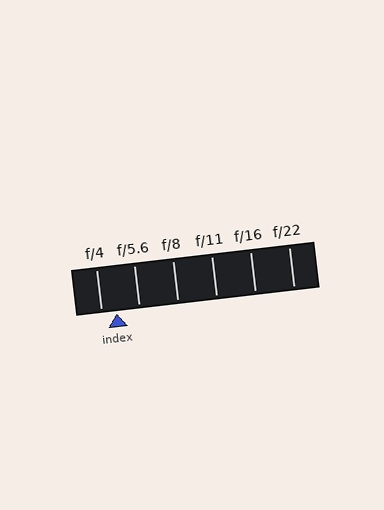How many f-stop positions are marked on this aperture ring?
There are 6 f-stop positions marked.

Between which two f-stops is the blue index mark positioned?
The index mark is between f/4 and f/5.6.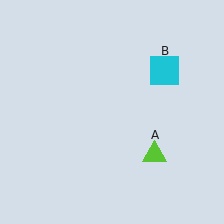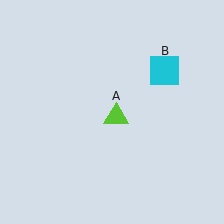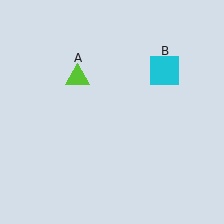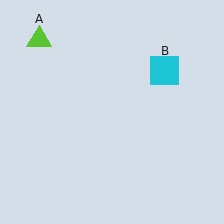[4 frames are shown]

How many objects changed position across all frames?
1 object changed position: lime triangle (object A).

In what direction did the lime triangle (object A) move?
The lime triangle (object A) moved up and to the left.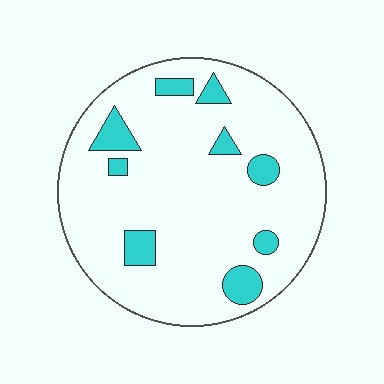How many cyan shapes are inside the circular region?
9.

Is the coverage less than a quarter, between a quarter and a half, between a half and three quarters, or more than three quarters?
Less than a quarter.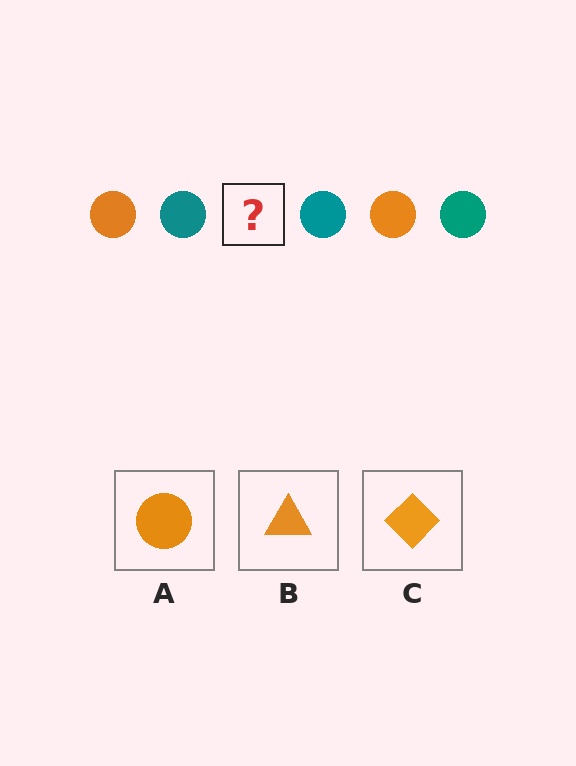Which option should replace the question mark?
Option A.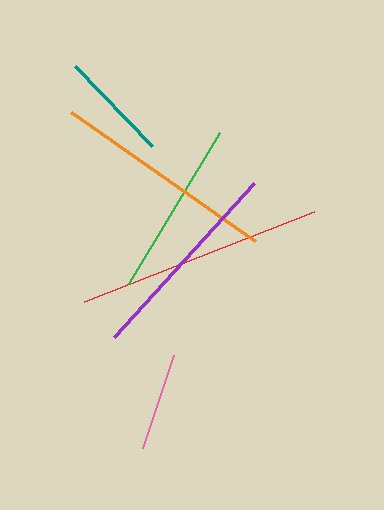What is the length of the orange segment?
The orange segment is approximately 225 pixels long.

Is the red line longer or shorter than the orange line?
The red line is longer than the orange line.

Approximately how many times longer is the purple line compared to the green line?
The purple line is approximately 1.2 times the length of the green line.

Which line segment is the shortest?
The pink line is the shortest at approximately 98 pixels.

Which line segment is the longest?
The red line is the longest at approximately 247 pixels.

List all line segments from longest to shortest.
From longest to shortest: red, orange, purple, green, teal, pink.